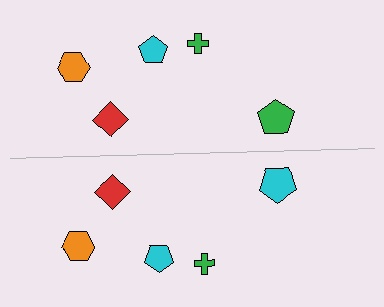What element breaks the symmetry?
The cyan pentagon on the bottom side breaks the symmetry — its mirror counterpart is green.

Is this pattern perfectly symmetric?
No, the pattern is not perfectly symmetric. The cyan pentagon on the bottom side breaks the symmetry — its mirror counterpart is green.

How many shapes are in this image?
There are 10 shapes in this image.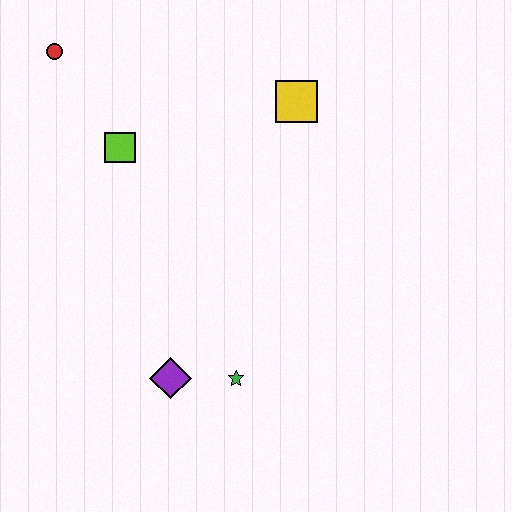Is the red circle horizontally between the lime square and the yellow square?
No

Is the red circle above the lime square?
Yes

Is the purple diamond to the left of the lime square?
No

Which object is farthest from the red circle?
The green star is farthest from the red circle.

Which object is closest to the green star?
The purple diamond is closest to the green star.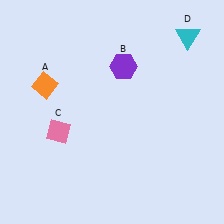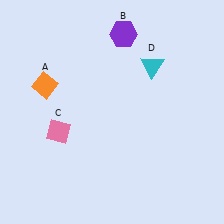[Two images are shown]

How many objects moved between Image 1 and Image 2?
2 objects moved between the two images.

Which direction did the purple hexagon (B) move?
The purple hexagon (B) moved up.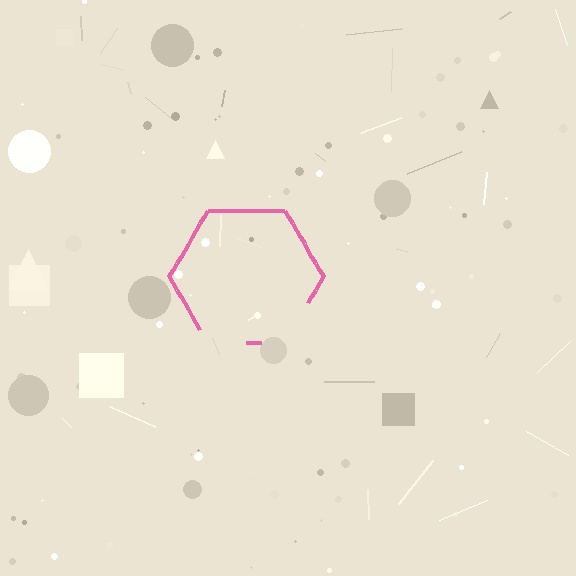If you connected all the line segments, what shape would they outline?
They would outline a hexagon.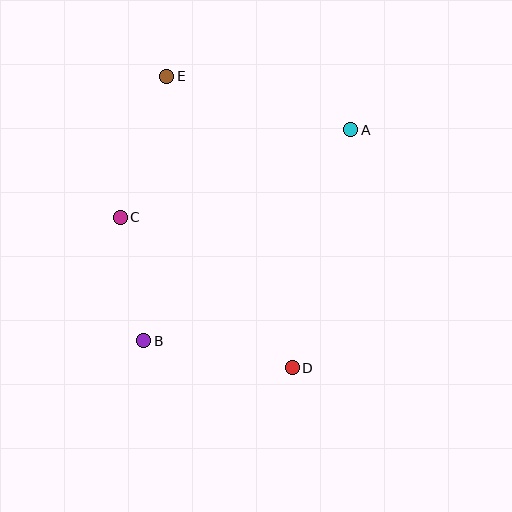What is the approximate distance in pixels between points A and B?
The distance between A and B is approximately 296 pixels.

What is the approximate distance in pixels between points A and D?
The distance between A and D is approximately 245 pixels.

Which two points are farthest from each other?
Points D and E are farthest from each other.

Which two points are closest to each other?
Points B and C are closest to each other.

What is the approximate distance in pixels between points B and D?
The distance between B and D is approximately 151 pixels.